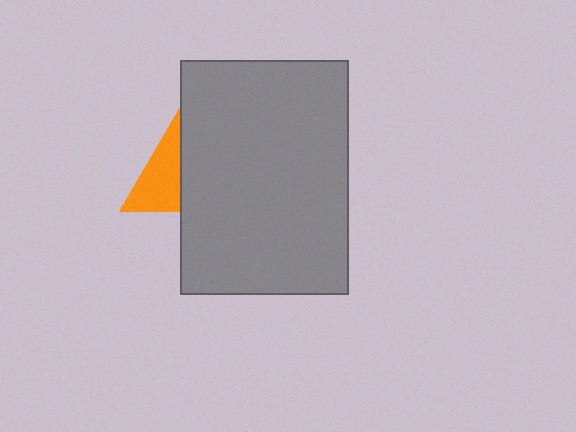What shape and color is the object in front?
The object in front is a gray rectangle.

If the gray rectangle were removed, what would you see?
You would see the complete orange triangle.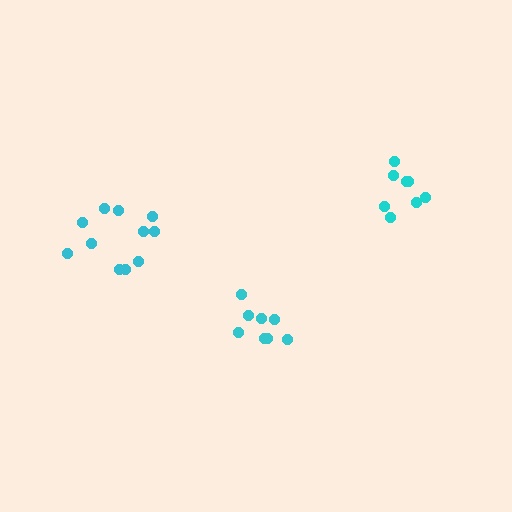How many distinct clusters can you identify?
There are 3 distinct clusters.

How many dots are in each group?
Group 1: 8 dots, Group 2: 8 dots, Group 3: 11 dots (27 total).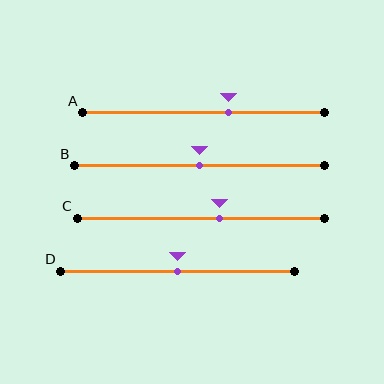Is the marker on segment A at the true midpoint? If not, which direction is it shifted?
No, the marker on segment A is shifted to the right by about 11% of the segment length.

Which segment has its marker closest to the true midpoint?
Segment B has its marker closest to the true midpoint.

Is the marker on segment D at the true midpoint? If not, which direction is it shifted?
Yes, the marker on segment D is at the true midpoint.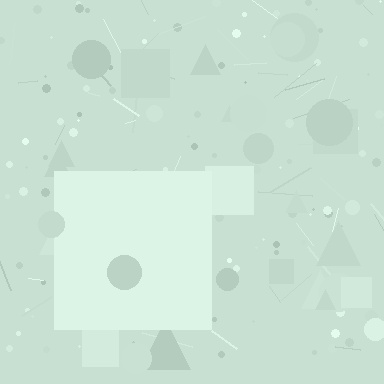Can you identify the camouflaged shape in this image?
The camouflaged shape is a square.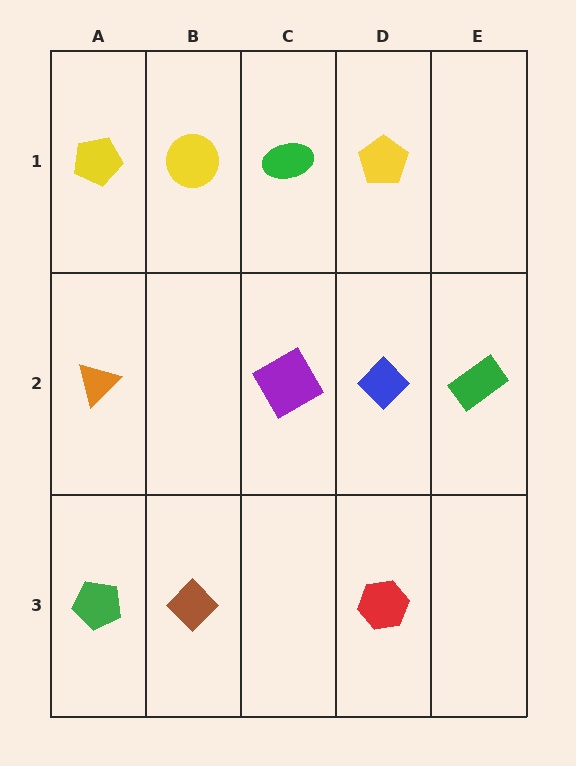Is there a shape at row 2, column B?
No, that cell is empty.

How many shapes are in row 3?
3 shapes.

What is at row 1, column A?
A yellow pentagon.